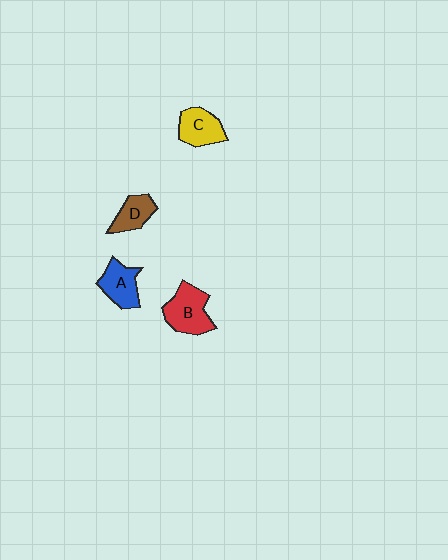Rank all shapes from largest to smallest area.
From largest to smallest: B (red), C (yellow), A (blue), D (brown).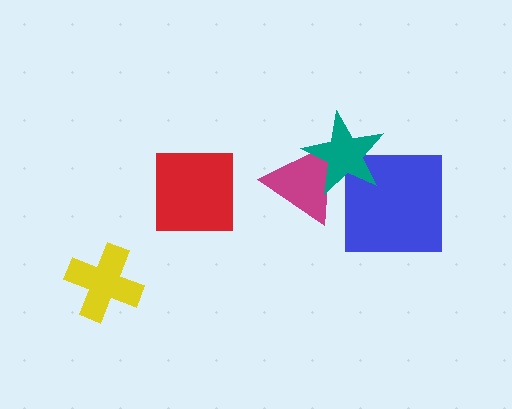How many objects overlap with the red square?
0 objects overlap with the red square.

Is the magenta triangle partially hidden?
Yes, it is partially covered by another shape.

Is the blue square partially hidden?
Yes, it is partially covered by another shape.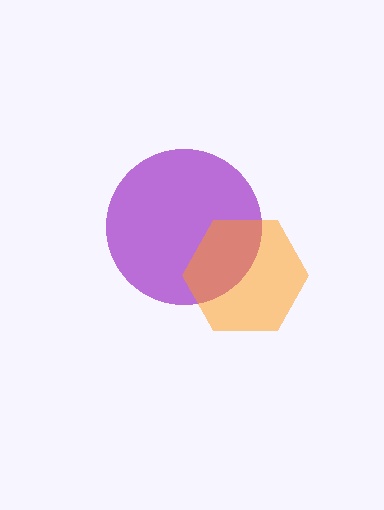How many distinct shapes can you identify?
There are 2 distinct shapes: a purple circle, an orange hexagon.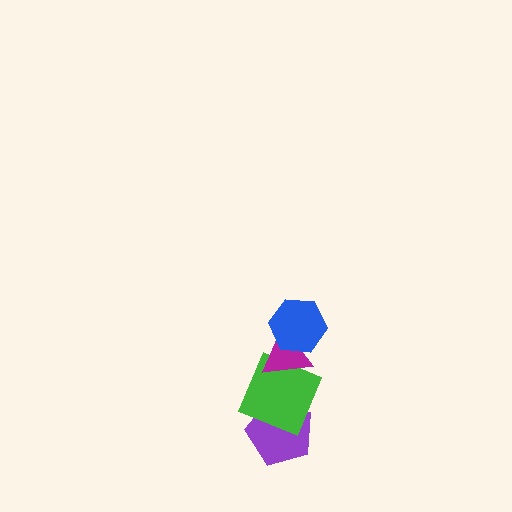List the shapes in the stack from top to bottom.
From top to bottom: the blue hexagon, the magenta triangle, the green square, the purple pentagon.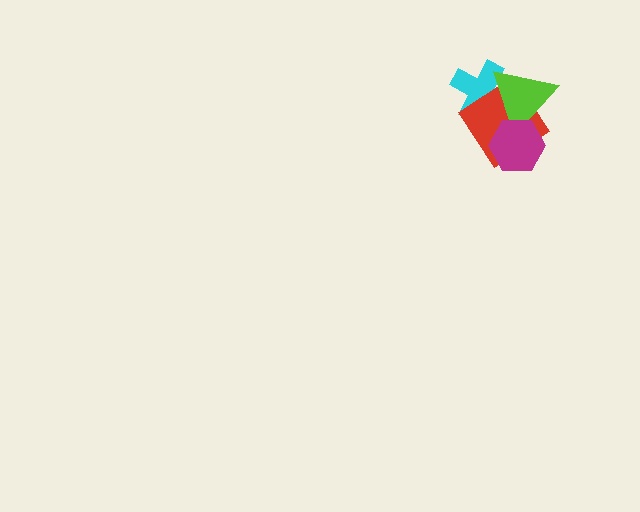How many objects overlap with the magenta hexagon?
2 objects overlap with the magenta hexagon.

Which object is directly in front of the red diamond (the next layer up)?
The lime triangle is directly in front of the red diamond.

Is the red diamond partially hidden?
Yes, it is partially covered by another shape.